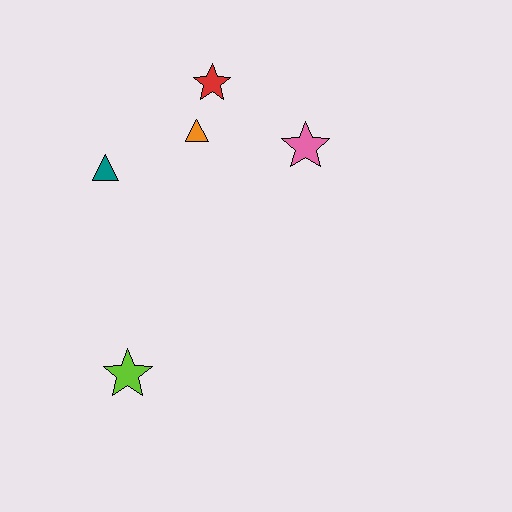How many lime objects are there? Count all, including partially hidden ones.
There is 1 lime object.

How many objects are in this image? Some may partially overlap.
There are 5 objects.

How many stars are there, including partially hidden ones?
There are 3 stars.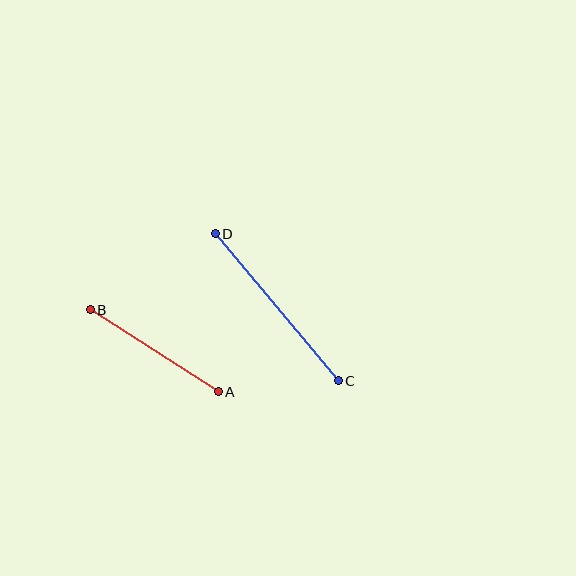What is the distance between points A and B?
The distance is approximately 152 pixels.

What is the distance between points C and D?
The distance is approximately 192 pixels.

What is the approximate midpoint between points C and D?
The midpoint is at approximately (277, 307) pixels.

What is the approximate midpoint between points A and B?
The midpoint is at approximately (154, 351) pixels.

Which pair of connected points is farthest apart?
Points C and D are farthest apart.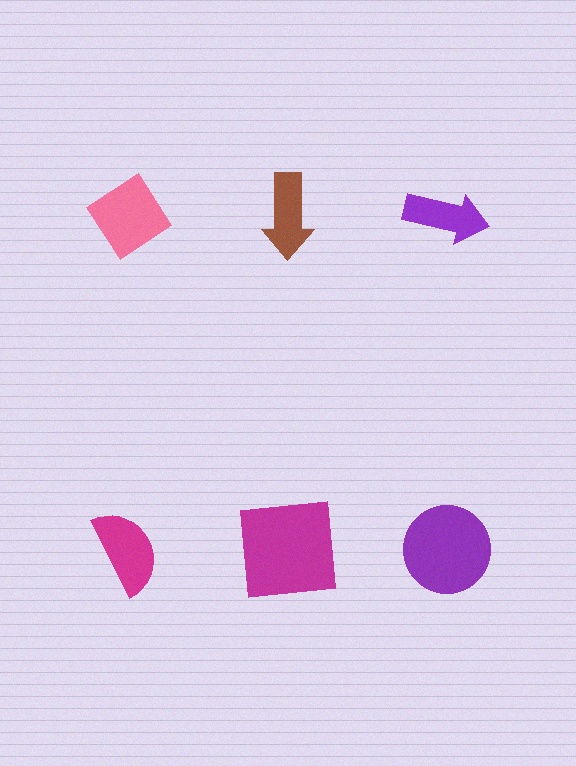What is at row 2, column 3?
A purple circle.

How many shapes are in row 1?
3 shapes.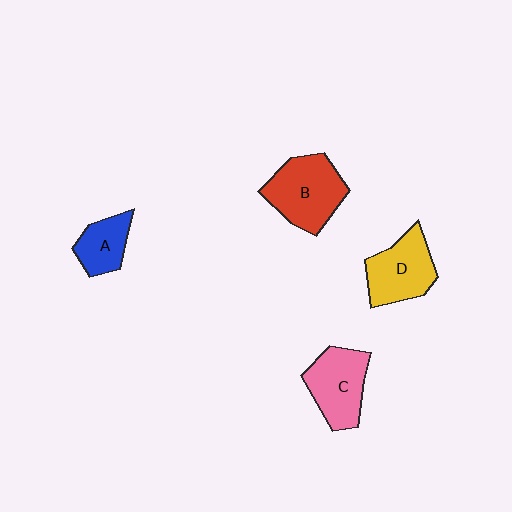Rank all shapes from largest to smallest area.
From largest to smallest: B (red), C (pink), D (yellow), A (blue).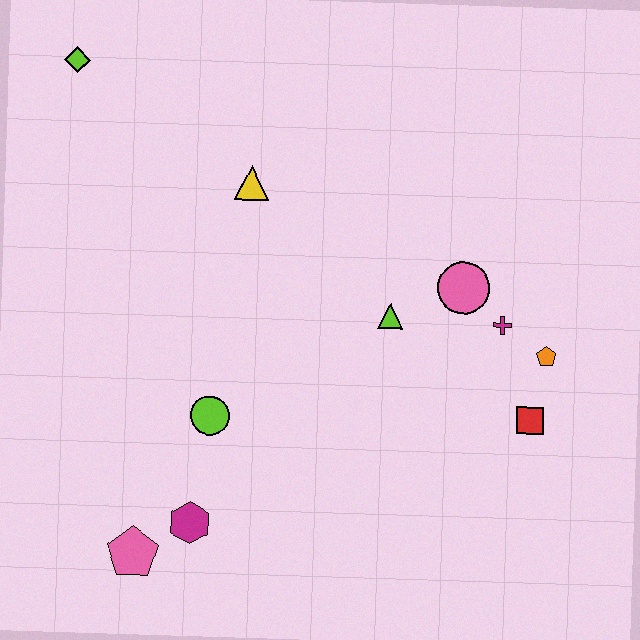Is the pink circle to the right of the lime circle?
Yes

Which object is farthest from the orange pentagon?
The lime diamond is farthest from the orange pentagon.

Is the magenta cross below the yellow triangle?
Yes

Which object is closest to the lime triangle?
The pink circle is closest to the lime triangle.